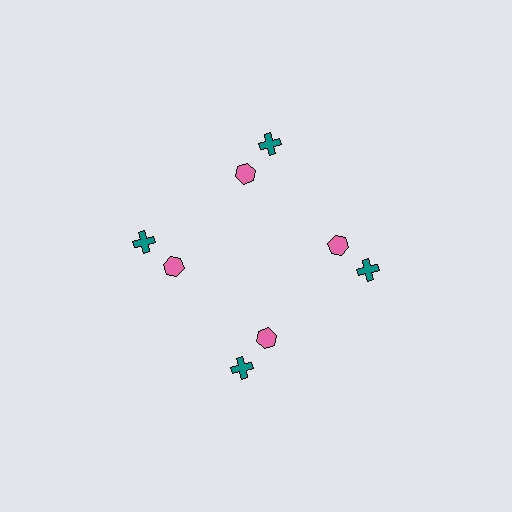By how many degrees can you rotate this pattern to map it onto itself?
The pattern maps onto itself every 90 degrees of rotation.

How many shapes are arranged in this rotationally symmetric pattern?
There are 8 shapes, arranged in 4 groups of 2.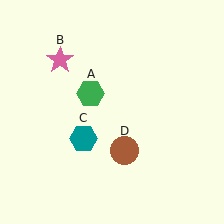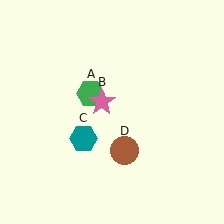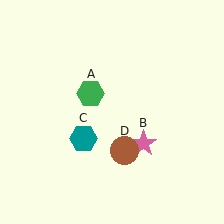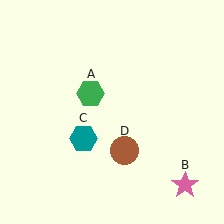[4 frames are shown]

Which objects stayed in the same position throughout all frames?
Green hexagon (object A) and teal hexagon (object C) and brown circle (object D) remained stationary.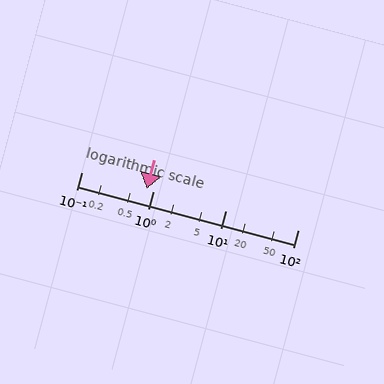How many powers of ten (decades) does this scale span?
The scale spans 3 decades, from 0.1 to 100.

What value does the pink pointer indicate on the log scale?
The pointer indicates approximately 0.81.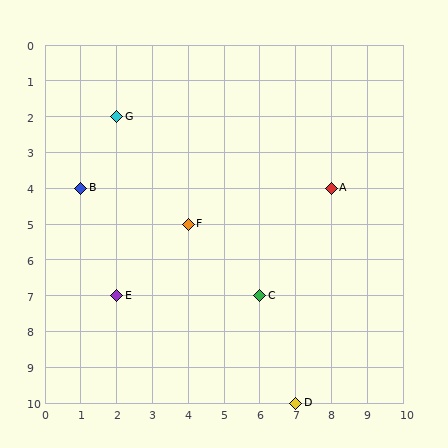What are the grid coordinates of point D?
Point D is at grid coordinates (7, 10).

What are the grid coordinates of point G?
Point G is at grid coordinates (2, 2).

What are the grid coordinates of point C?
Point C is at grid coordinates (6, 7).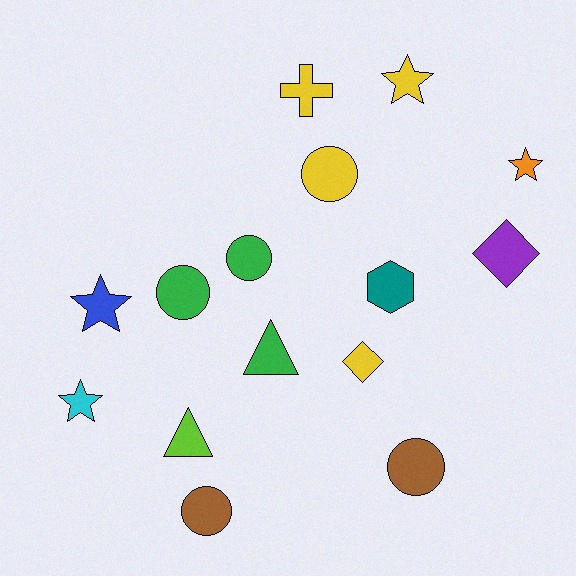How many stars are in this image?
There are 4 stars.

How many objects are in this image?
There are 15 objects.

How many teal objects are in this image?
There is 1 teal object.